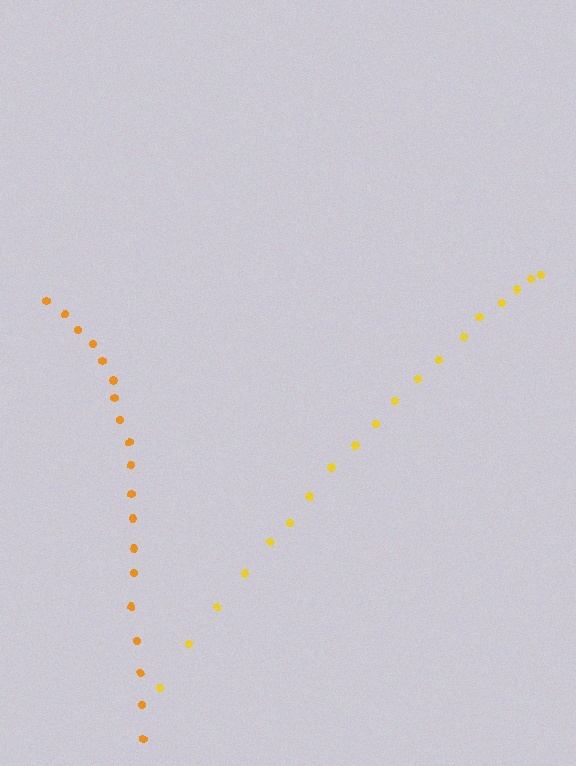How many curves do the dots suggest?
There are 2 distinct paths.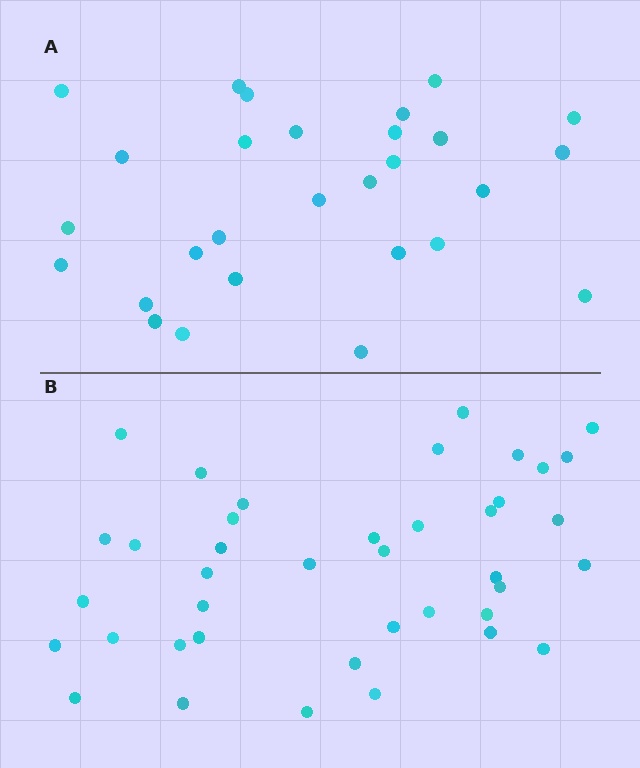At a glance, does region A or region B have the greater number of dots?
Region B (the bottom region) has more dots.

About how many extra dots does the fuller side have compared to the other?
Region B has roughly 12 or so more dots than region A.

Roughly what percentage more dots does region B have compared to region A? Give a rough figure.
About 45% more.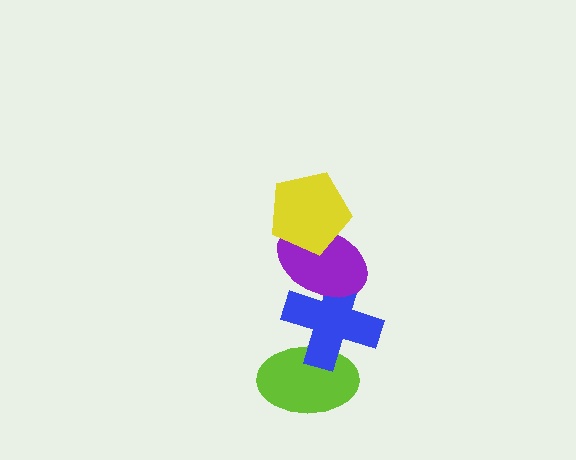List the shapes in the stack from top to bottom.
From top to bottom: the yellow pentagon, the purple ellipse, the blue cross, the lime ellipse.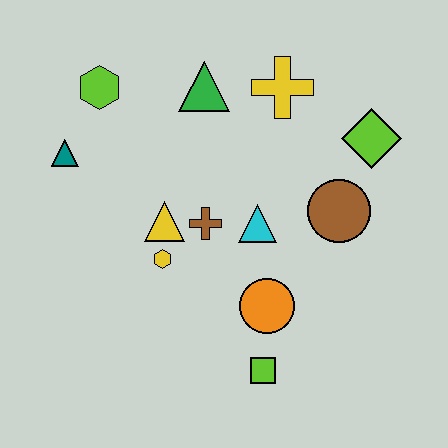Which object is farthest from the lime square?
The lime hexagon is farthest from the lime square.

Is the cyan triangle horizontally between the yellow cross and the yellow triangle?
Yes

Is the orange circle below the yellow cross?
Yes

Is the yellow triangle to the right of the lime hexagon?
Yes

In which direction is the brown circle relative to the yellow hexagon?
The brown circle is to the right of the yellow hexagon.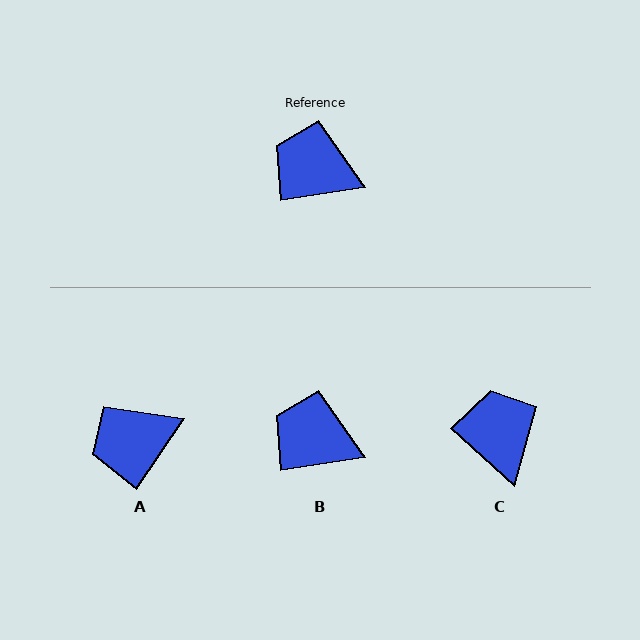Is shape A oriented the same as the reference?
No, it is off by about 47 degrees.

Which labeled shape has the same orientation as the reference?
B.